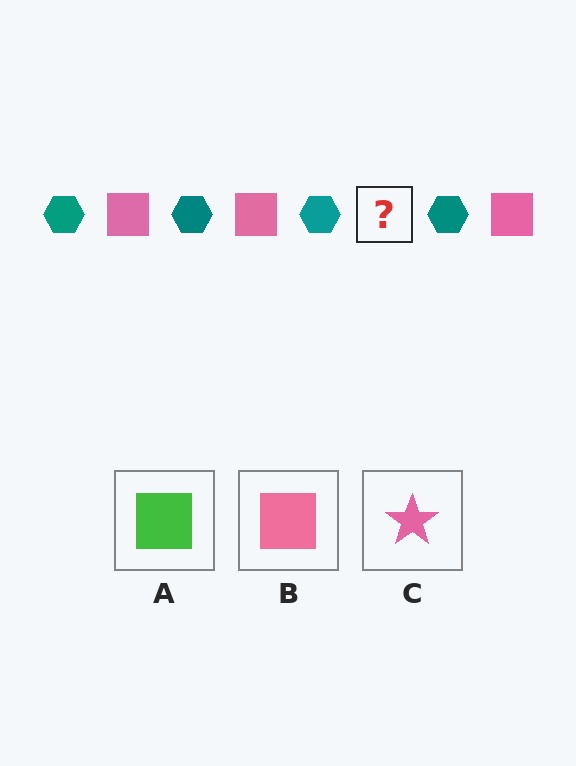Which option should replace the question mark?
Option B.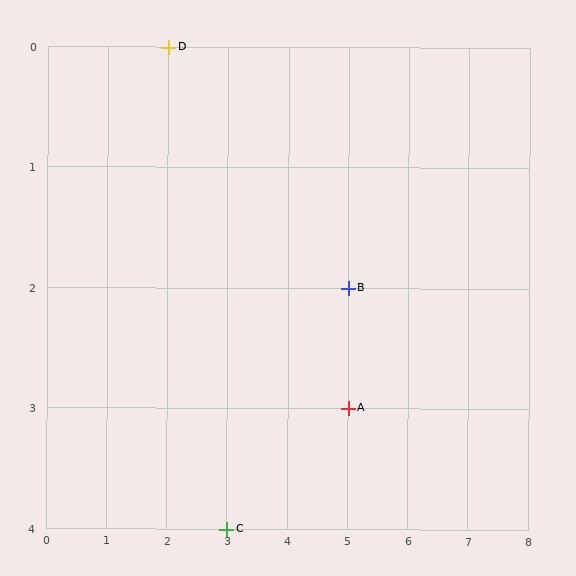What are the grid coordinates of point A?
Point A is at grid coordinates (5, 3).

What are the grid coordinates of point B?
Point B is at grid coordinates (5, 2).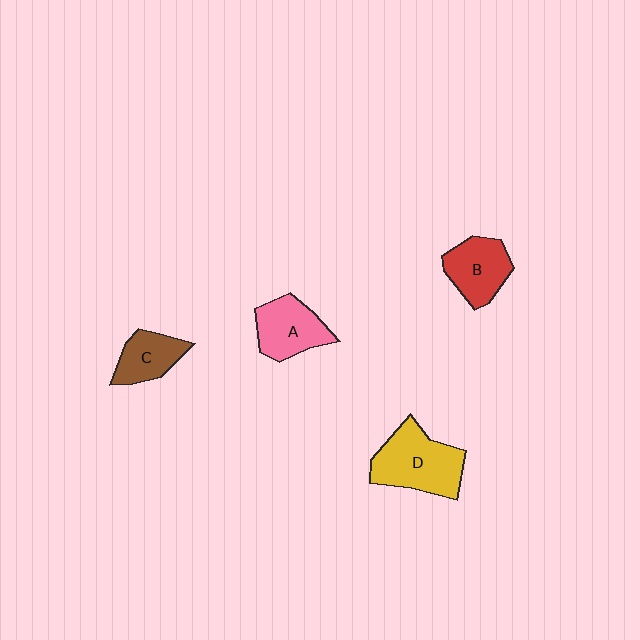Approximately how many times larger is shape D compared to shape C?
Approximately 1.8 times.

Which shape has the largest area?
Shape D (yellow).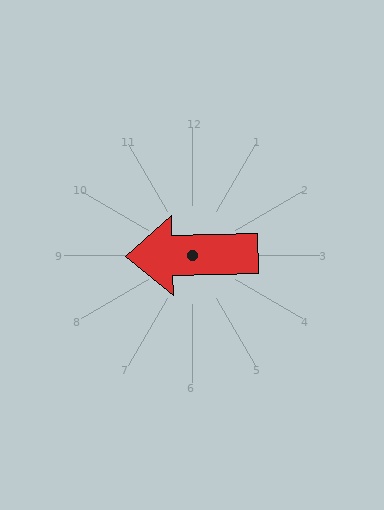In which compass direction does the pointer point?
West.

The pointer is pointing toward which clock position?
Roughly 9 o'clock.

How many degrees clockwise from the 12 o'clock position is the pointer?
Approximately 269 degrees.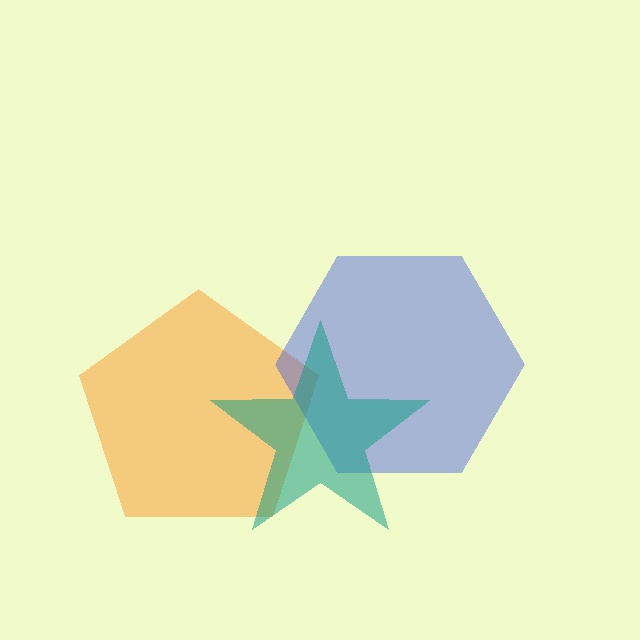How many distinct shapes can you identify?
There are 3 distinct shapes: an orange pentagon, a blue hexagon, a teal star.